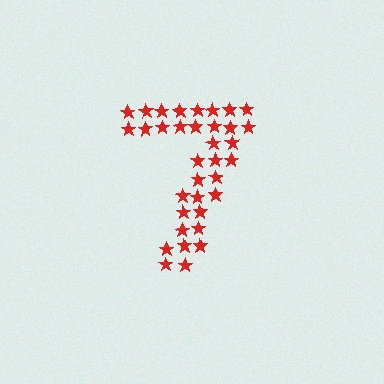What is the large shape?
The large shape is the digit 7.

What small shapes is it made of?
It is made of small stars.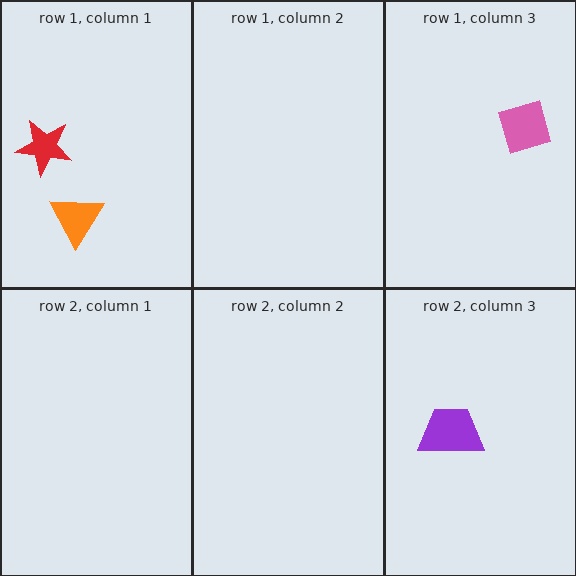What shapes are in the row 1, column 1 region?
The red star, the orange triangle.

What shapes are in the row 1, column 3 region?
The pink square.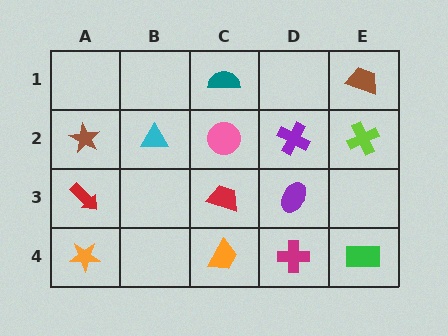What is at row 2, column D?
A purple cross.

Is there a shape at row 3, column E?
No, that cell is empty.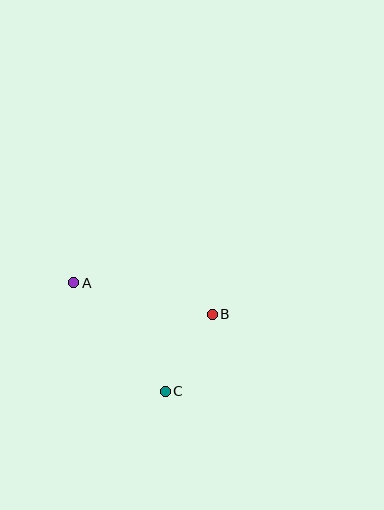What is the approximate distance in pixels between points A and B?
The distance between A and B is approximately 142 pixels.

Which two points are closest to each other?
Points B and C are closest to each other.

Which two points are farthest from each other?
Points A and C are farthest from each other.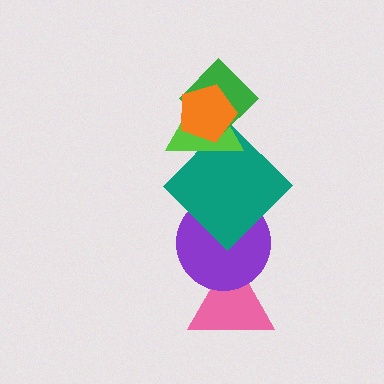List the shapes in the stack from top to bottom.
From top to bottom: the orange pentagon, the green diamond, the lime triangle, the teal diamond, the purple circle, the pink triangle.